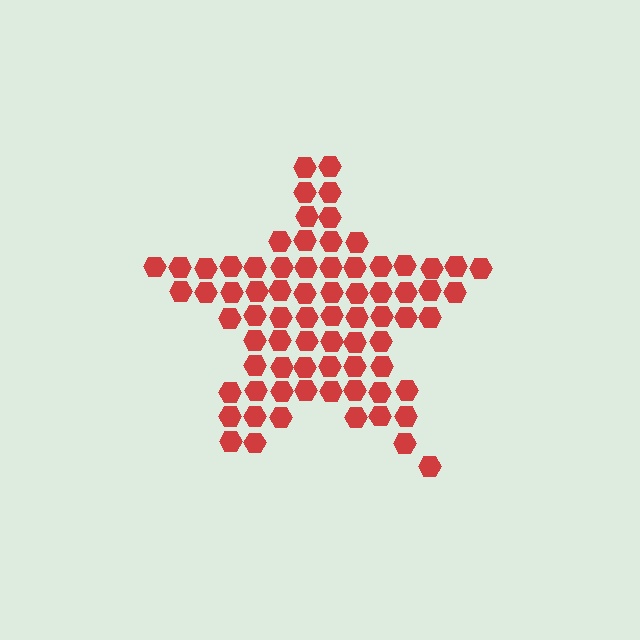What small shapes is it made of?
It is made of small hexagons.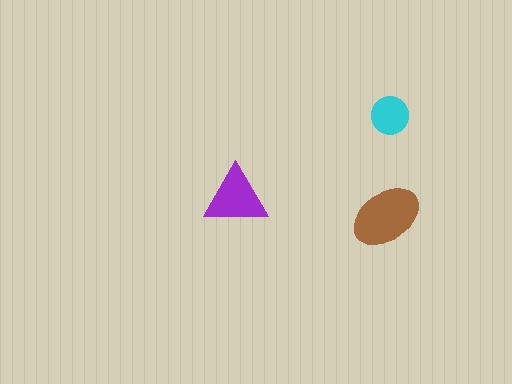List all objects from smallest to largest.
The cyan circle, the purple triangle, the brown ellipse.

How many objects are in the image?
There are 3 objects in the image.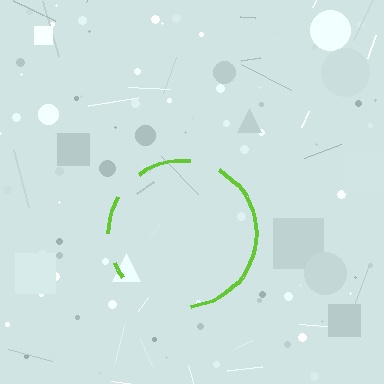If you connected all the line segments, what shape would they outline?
They would outline a circle.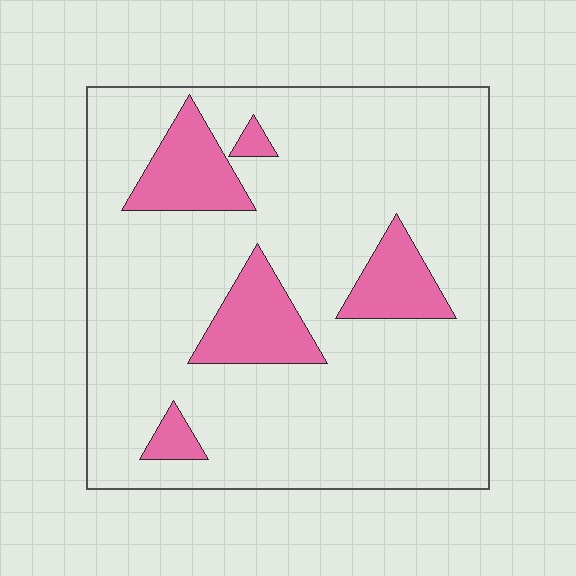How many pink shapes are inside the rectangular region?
5.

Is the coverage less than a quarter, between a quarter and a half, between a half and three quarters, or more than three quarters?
Less than a quarter.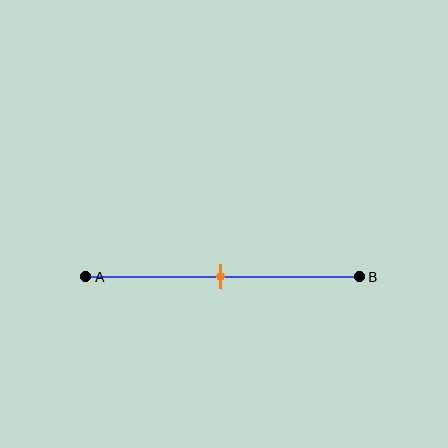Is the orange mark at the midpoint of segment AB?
Yes, the mark is approximately at the midpoint.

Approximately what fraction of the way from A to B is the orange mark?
The orange mark is approximately 50% of the way from A to B.